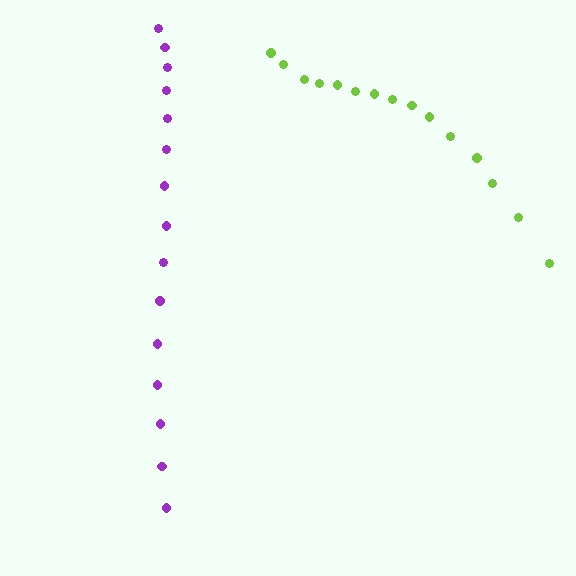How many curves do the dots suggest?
There are 2 distinct paths.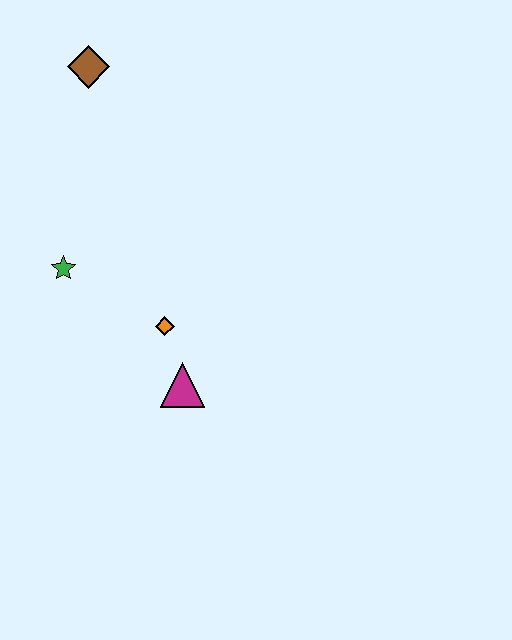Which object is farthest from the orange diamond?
The brown diamond is farthest from the orange diamond.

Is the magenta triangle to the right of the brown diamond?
Yes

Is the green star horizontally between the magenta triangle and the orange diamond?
No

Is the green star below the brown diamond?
Yes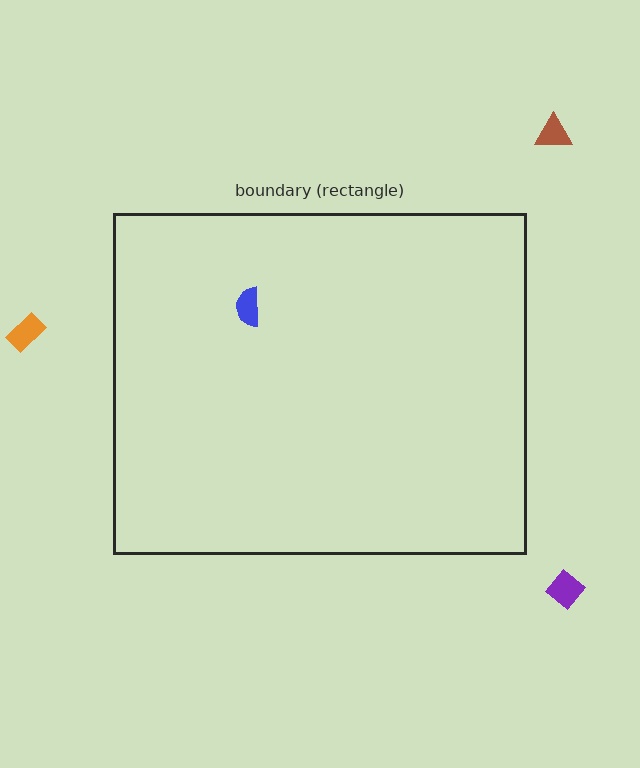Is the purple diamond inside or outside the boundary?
Outside.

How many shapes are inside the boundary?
1 inside, 3 outside.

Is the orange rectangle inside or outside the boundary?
Outside.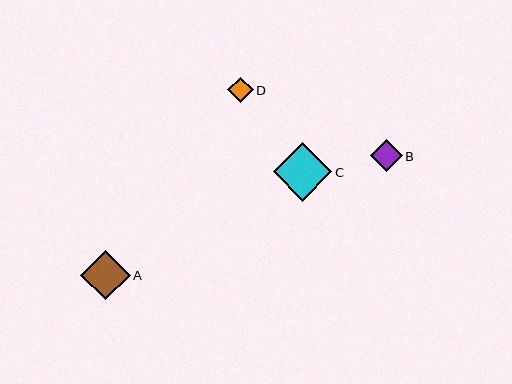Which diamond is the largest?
Diamond C is the largest with a size of approximately 59 pixels.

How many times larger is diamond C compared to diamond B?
Diamond C is approximately 1.8 times the size of diamond B.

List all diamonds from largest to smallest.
From largest to smallest: C, A, B, D.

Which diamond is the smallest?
Diamond D is the smallest with a size of approximately 25 pixels.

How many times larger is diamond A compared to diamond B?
Diamond A is approximately 1.5 times the size of diamond B.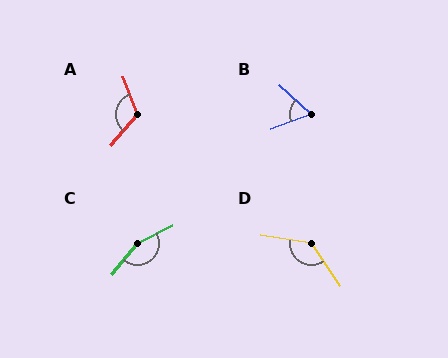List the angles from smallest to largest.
B (62°), A (118°), D (133°), C (157°).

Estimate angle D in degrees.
Approximately 133 degrees.